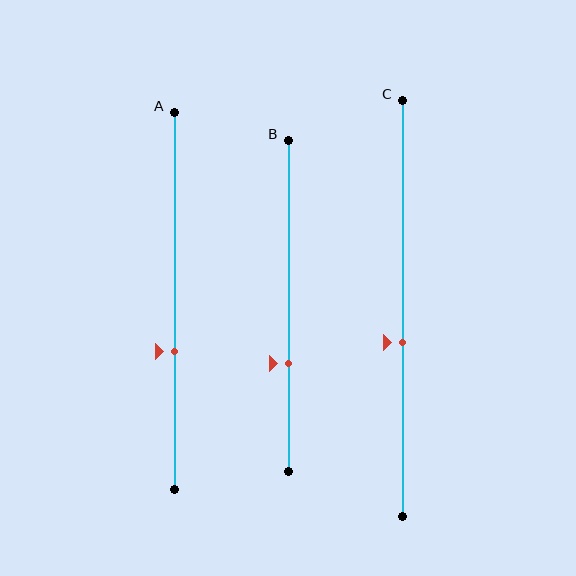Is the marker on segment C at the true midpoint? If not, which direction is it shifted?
No, the marker on segment C is shifted downward by about 8% of the segment length.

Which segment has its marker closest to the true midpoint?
Segment C has its marker closest to the true midpoint.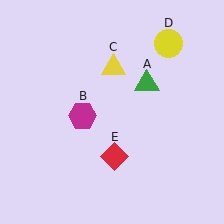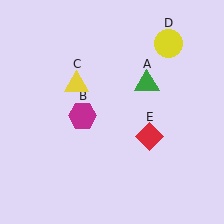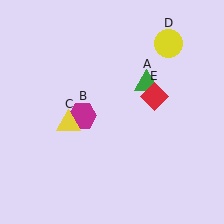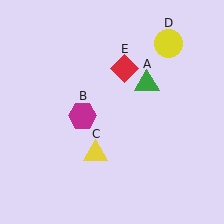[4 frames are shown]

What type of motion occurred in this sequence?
The yellow triangle (object C), red diamond (object E) rotated counterclockwise around the center of the scene.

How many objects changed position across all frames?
2 objects changed position: yellow triangle (object C), red diamond (object E).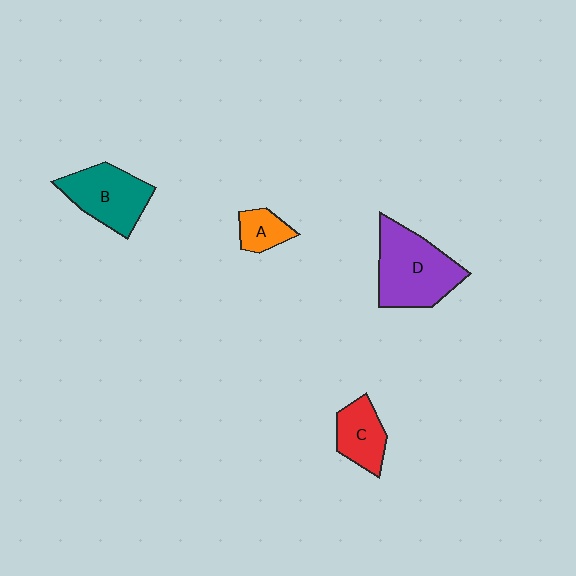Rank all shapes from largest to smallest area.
From largest to smallest: D (purple), B (teal), C (red), A (orange).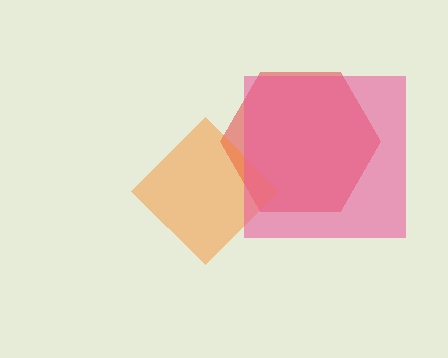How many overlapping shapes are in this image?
There are 3 overlapping shapes in the image.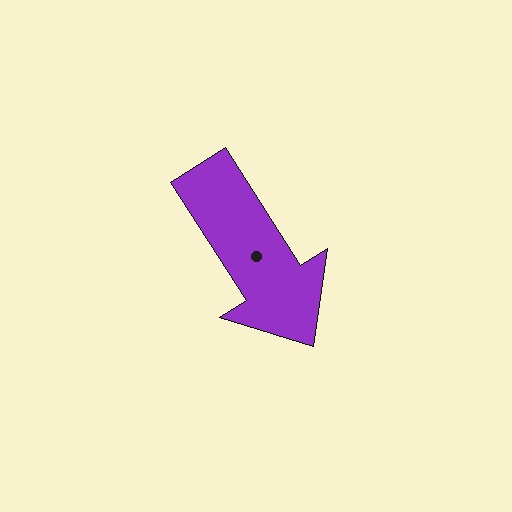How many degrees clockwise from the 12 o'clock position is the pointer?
Approximately 147 degrees.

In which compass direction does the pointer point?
Southeast.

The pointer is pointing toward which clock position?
Roughly 5 o'clock.